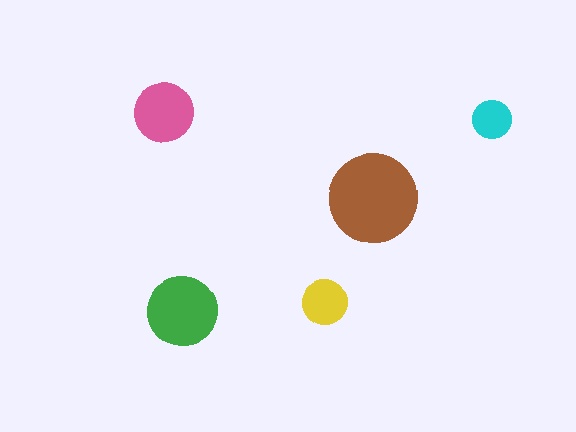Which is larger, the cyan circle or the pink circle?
The pink one.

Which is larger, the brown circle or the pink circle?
The brown one.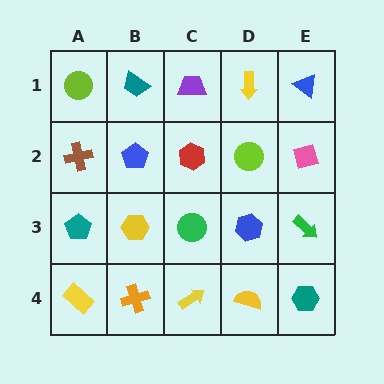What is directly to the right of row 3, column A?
A yellow hexagon.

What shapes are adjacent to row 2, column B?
A teal trapezoid (row 1, column B), a yellow hexagon (row 3, column B), a brown cross (row 2, column A), a red hexagon (row 2, column C).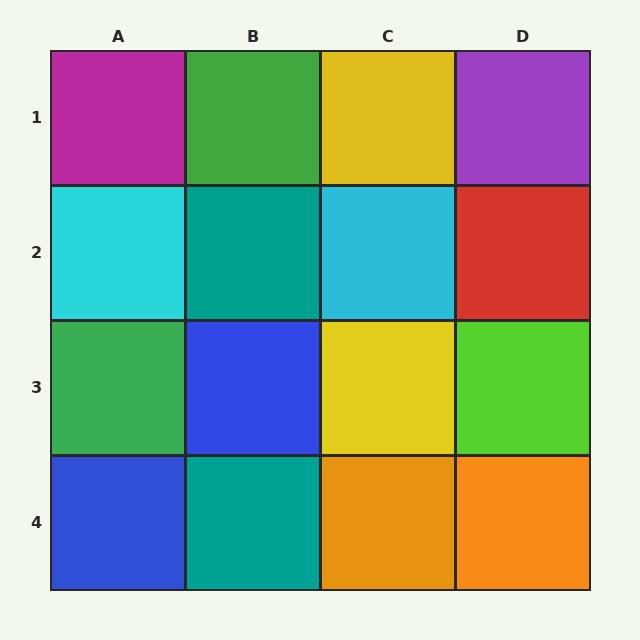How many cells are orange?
2 cells are orange.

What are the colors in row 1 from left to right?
Magenta, green, yellow, purple.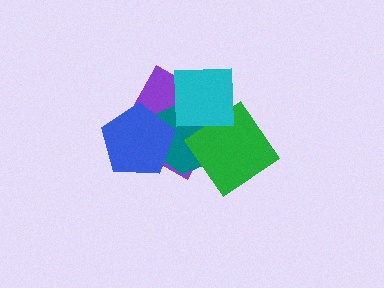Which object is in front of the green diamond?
The cyan square is in front of the green diamond.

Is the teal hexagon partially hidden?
Yes, it is partially covered by another shape.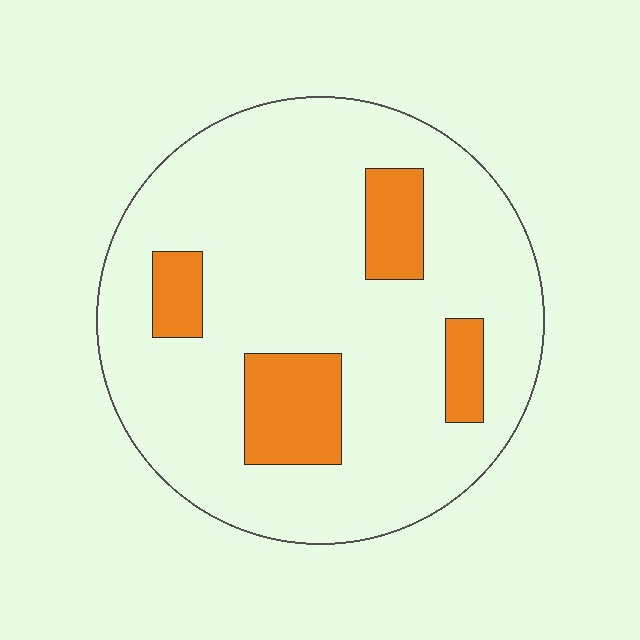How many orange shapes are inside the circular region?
4.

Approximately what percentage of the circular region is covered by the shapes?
Approximately 15%.